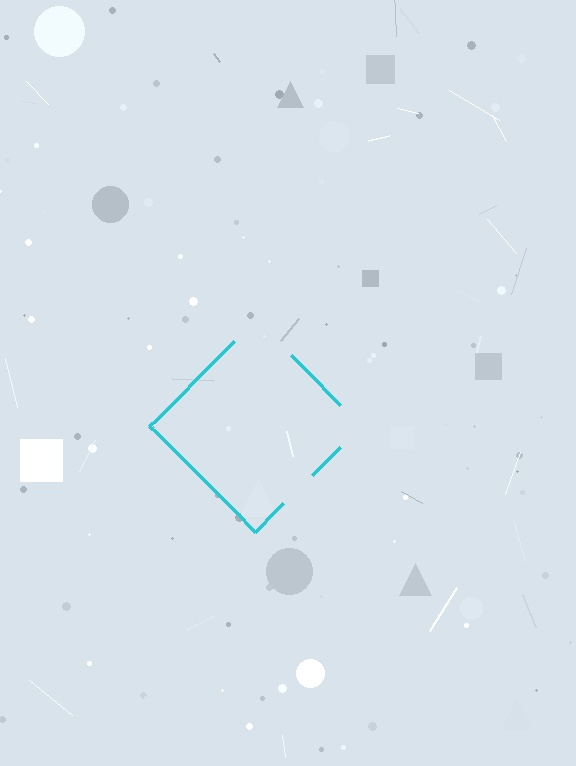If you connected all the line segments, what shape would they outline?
They would outline a diamond.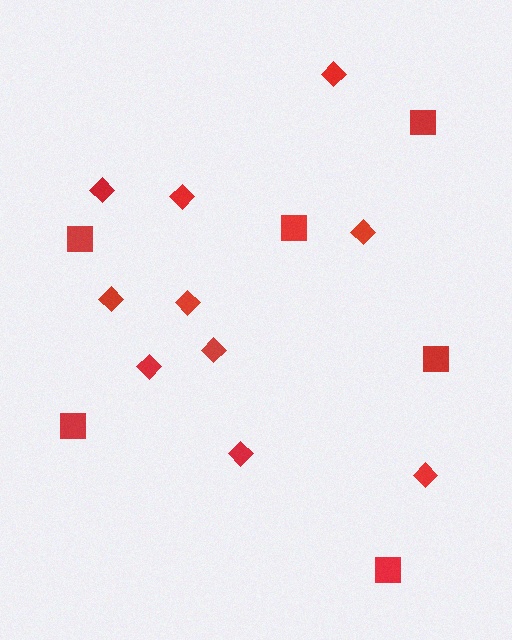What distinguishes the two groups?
There are 2 groups: one group of diamonds (10) and one group of squares (6).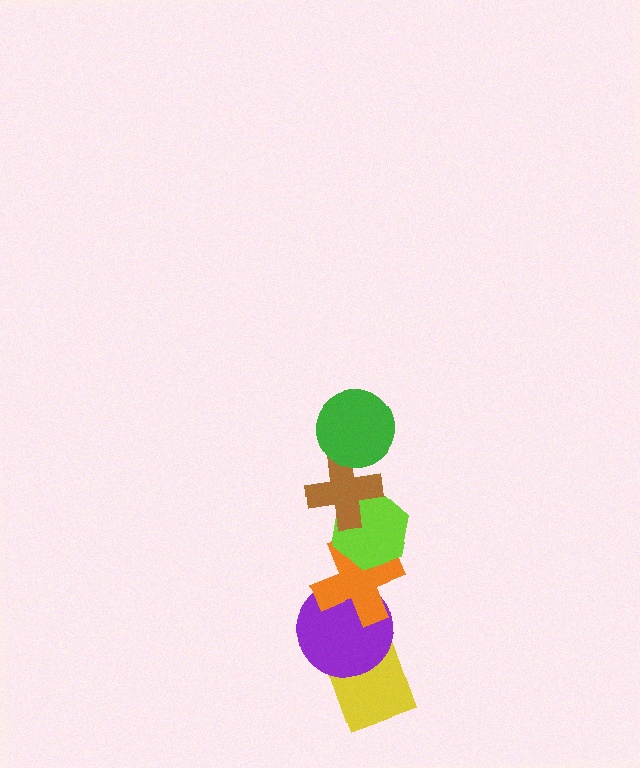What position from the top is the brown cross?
The brown cross is 2nd from the top.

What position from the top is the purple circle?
The purple circle is 5th from the top.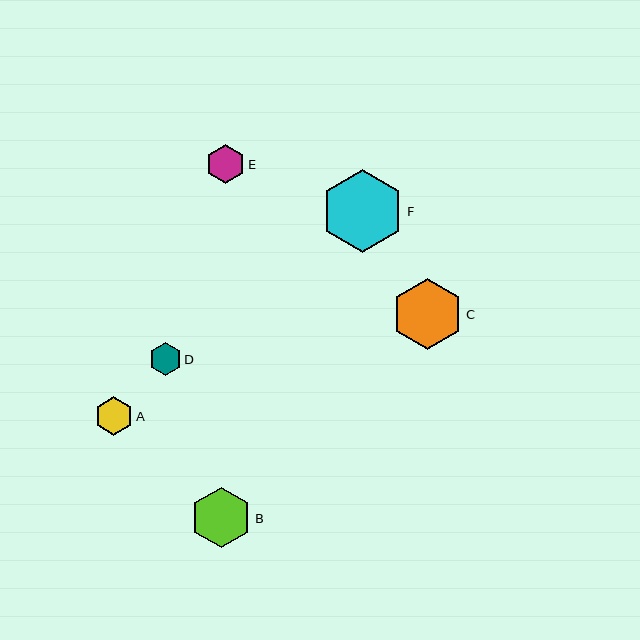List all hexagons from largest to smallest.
From largest to smallest: F, C, B, E, A, D.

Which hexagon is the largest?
Hexagon F is the largest with a size of approximately 83 pixels.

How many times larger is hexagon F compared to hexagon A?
Hexagon F is approximately 2.2 times the size of hexagon A.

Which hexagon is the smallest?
Hexagon D is the smallest with a size of approximately 32 pixels.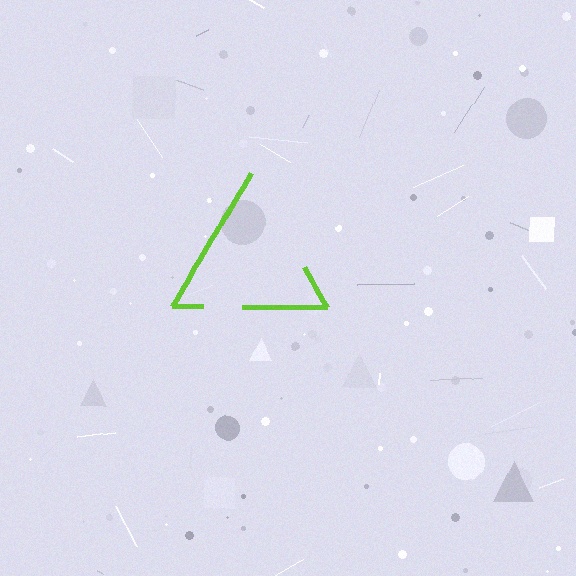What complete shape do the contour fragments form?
The contour fragments form a triangle.